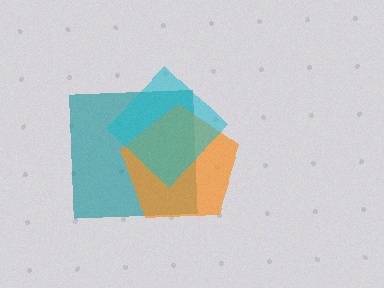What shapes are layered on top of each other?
The layered shapes are: a teal square, an orange pentagon, a cyan diamond.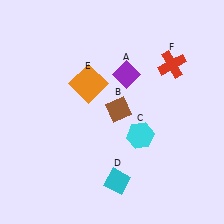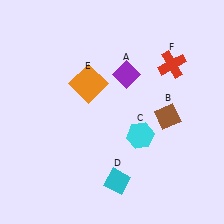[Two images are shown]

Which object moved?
The brown diamond (B) moved right.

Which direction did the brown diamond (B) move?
The brown diamond (B) moved right.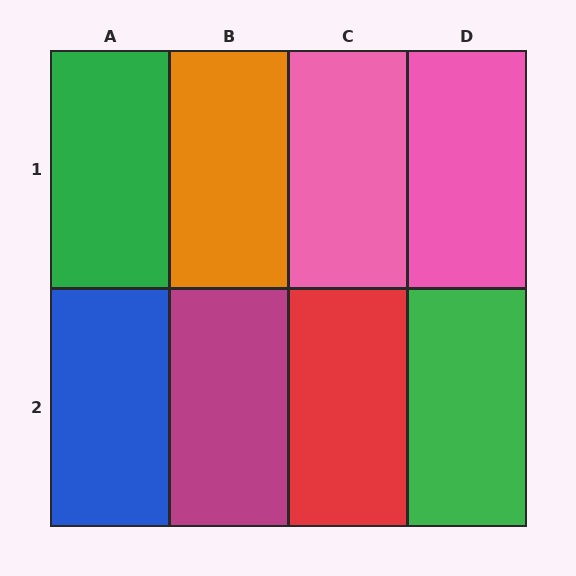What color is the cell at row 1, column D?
Pink.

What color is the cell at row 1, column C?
Pink.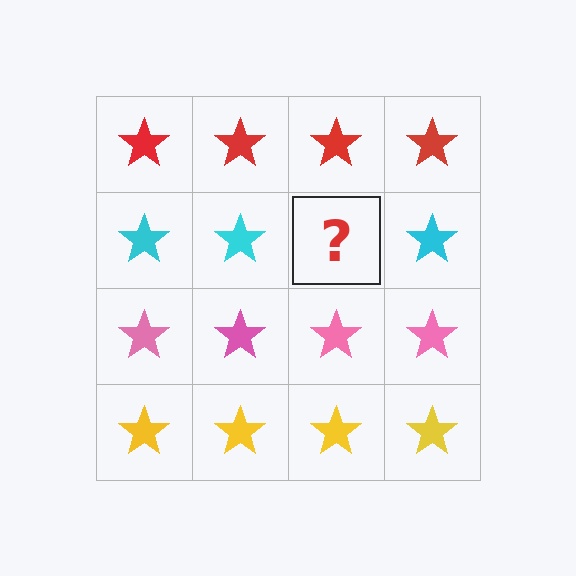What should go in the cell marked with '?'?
The missing cell should contain a cyan star.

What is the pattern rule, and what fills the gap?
The rule is that each row has a consistent color. The gap should be filled with a cyan star.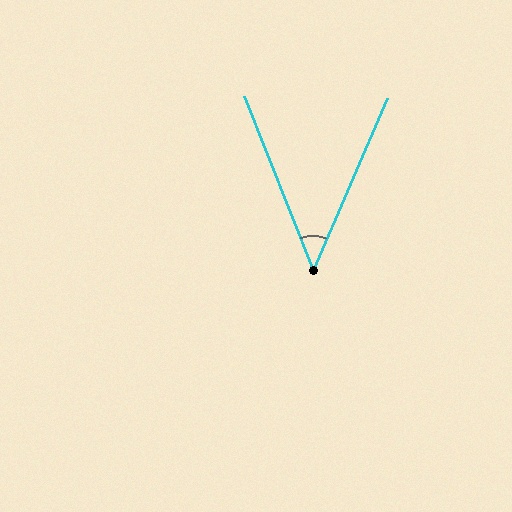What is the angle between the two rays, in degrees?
Approximately 45 degrees.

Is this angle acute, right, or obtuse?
It is acute.